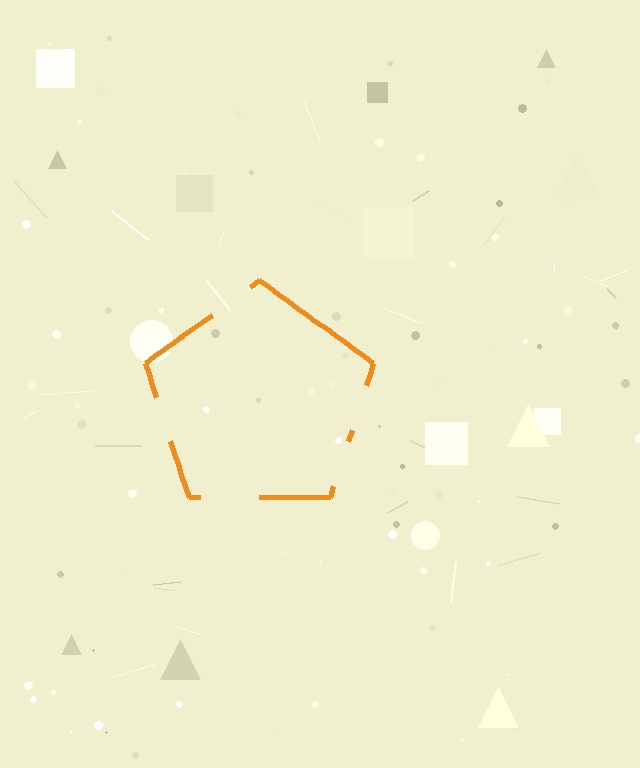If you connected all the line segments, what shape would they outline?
They would outline a pentagon.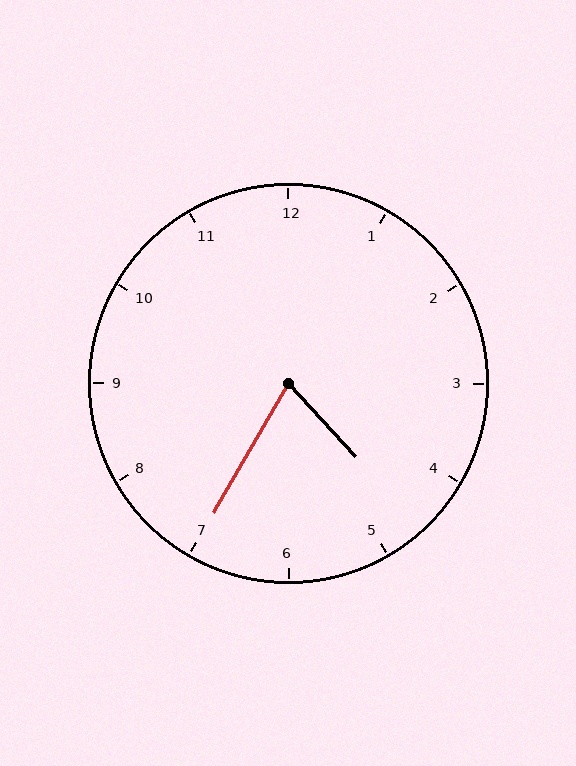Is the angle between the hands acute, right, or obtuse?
It is acute.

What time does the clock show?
4:35.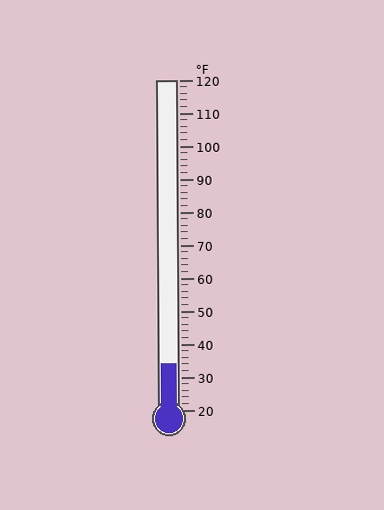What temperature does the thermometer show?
The thermometer shows approximately 34°F.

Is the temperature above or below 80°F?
The temperature is below 80°F.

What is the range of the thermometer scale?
The thermometer scale ranges from 20°F to 120°F.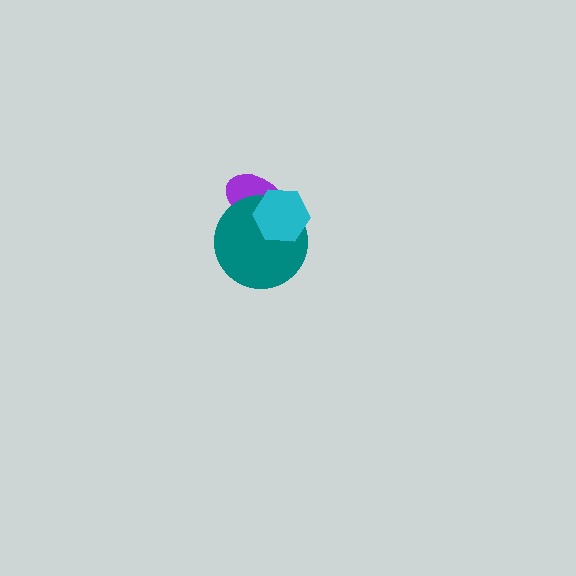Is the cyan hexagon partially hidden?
No, no other shape covers it.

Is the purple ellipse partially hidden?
Yes, it is partially covered by another shape.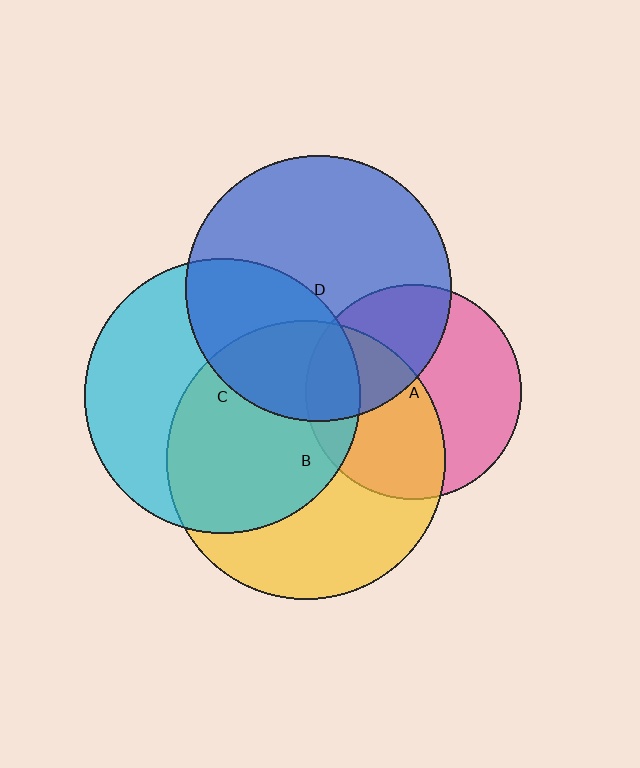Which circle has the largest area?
Circle B (yellow).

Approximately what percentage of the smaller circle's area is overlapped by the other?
Approximately 50%.